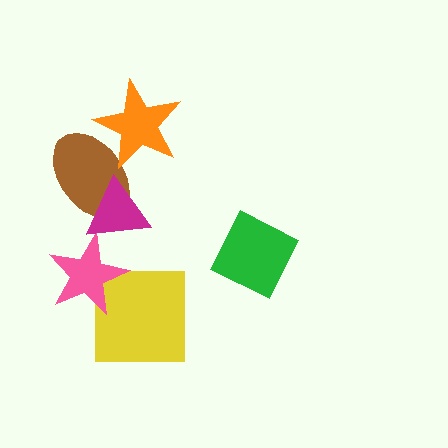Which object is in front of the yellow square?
The pink star is in front of the yellow square.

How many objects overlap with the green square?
0 objects overlap with the green square.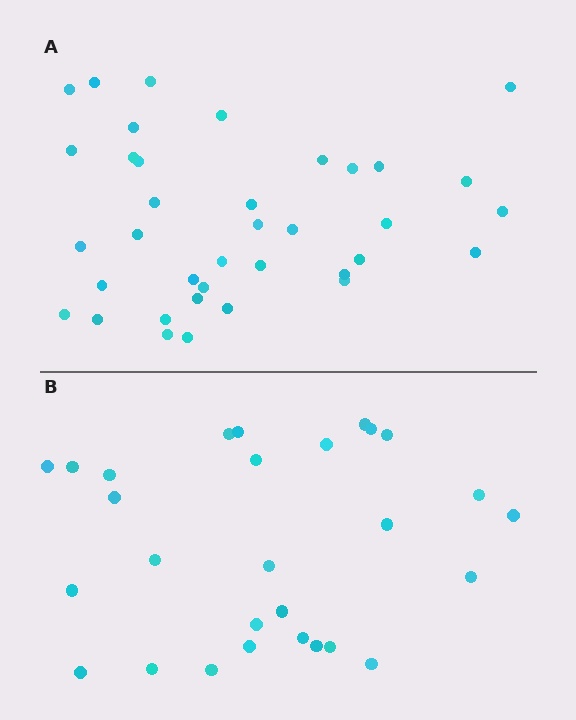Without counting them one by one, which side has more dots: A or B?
Region A (the top region) has more dots.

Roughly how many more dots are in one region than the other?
Region A has roughly 8 or so more dots than region B.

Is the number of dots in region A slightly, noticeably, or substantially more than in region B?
Region A has noticeably more, but not dramatically so. The ratio is roughly 1.3 to 1.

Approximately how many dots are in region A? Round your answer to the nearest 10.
About 40 dots. (The exact count is 37, which rounds to 40.)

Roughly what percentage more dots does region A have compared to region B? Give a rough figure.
About 30% more.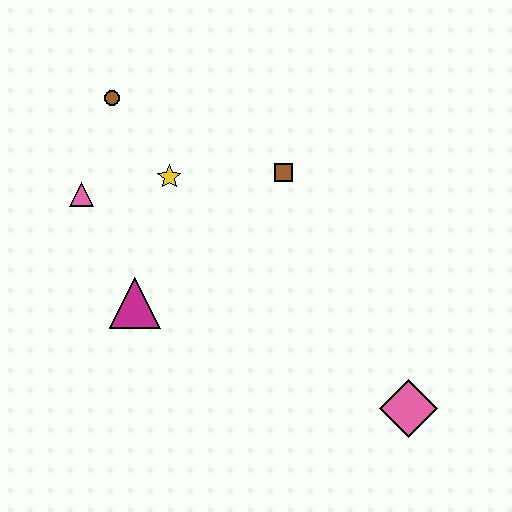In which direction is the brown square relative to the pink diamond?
The brown square is above the pink diamond.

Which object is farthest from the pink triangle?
The pink diamond is farthest from the pink triangle.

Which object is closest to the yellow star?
The pink triangle is closest to the yellow star.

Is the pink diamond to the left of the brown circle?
No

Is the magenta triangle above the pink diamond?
Yes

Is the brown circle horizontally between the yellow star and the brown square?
No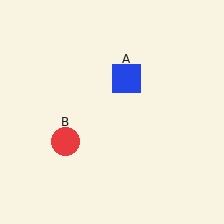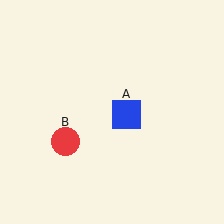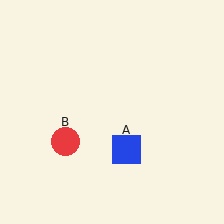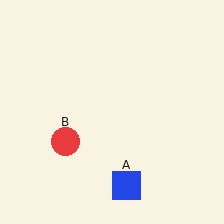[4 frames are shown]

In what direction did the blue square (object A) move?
The blue square (object A) moved down.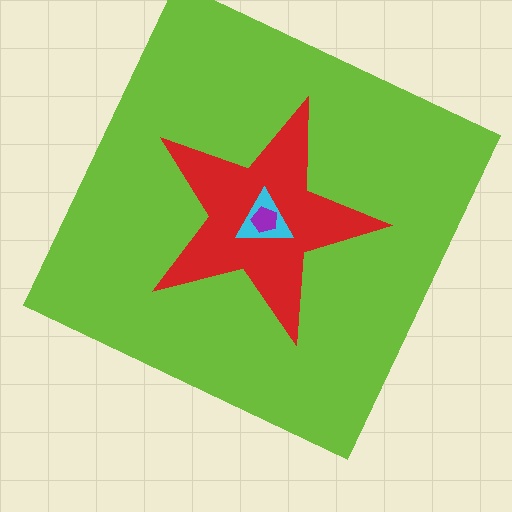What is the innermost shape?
The purple pentagon.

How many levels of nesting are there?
4.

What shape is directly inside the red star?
The cyan triangle.